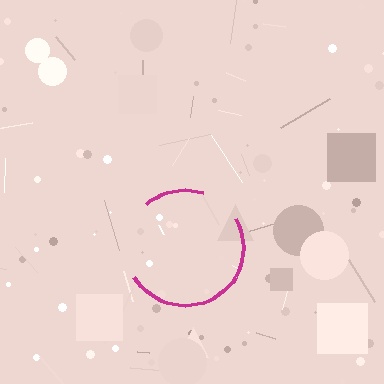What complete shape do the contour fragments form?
The contour fragments form a circle.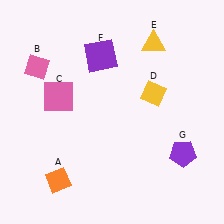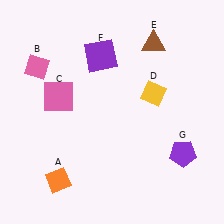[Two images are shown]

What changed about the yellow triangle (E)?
In Image 1, E is yellow. In Image 2, it changed to brown.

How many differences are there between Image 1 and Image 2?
There is 1 difference between the two images.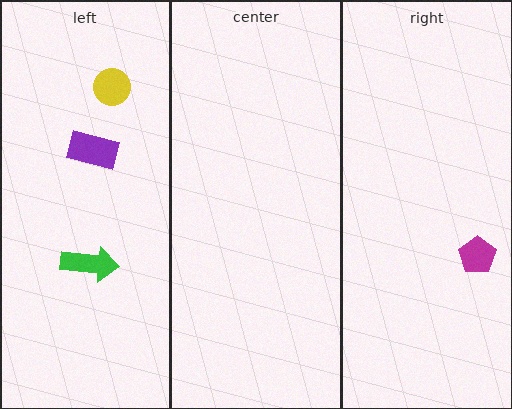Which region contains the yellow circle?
The left region.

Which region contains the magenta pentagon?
The right region.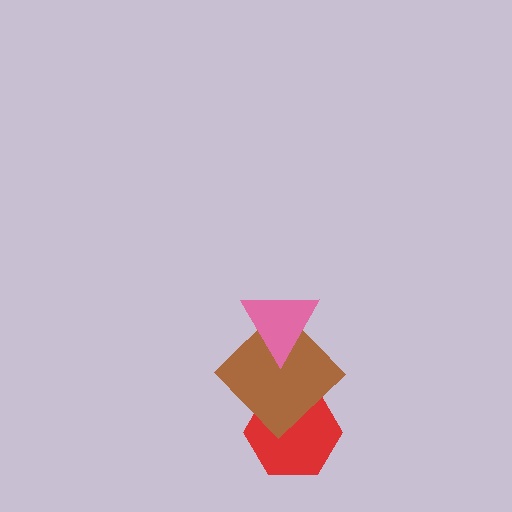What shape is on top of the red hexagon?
The brown diamond is on top of the red hexagon.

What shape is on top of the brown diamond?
The pink triangle is on top of the brown diamond.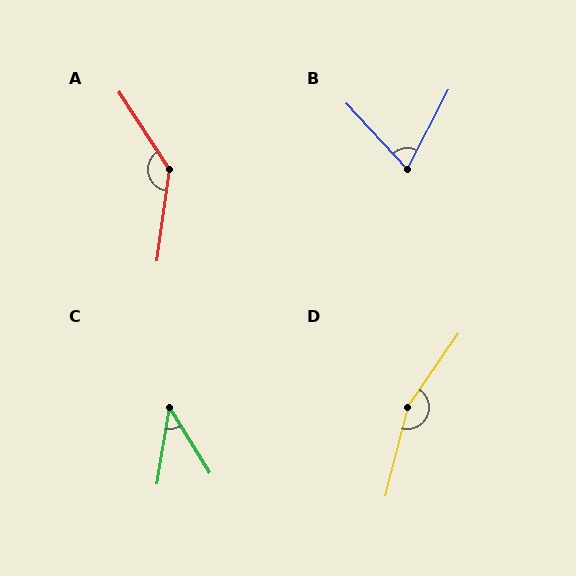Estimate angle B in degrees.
Approximately 70 degrees.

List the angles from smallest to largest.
C (41°), B (70°), A (139°), D (159°).